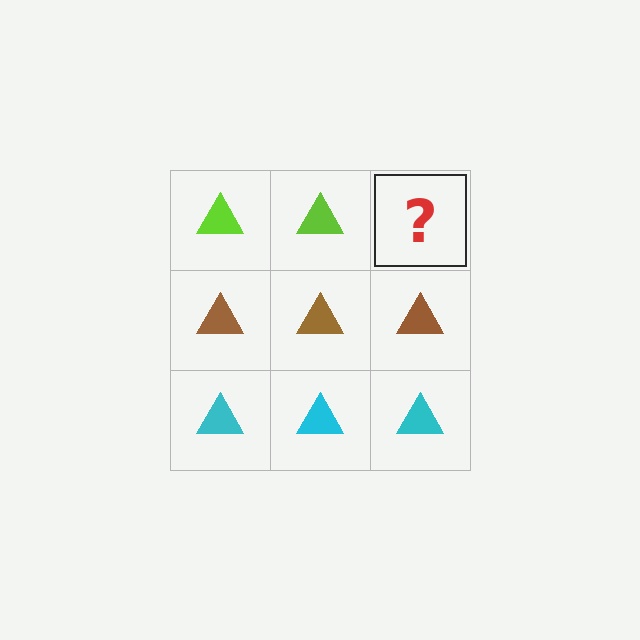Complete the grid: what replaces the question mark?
The question mark should be replaced with a lime triangle.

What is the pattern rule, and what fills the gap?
The rule is that each row has a consistent color. The gap should be filled with a lime triangle.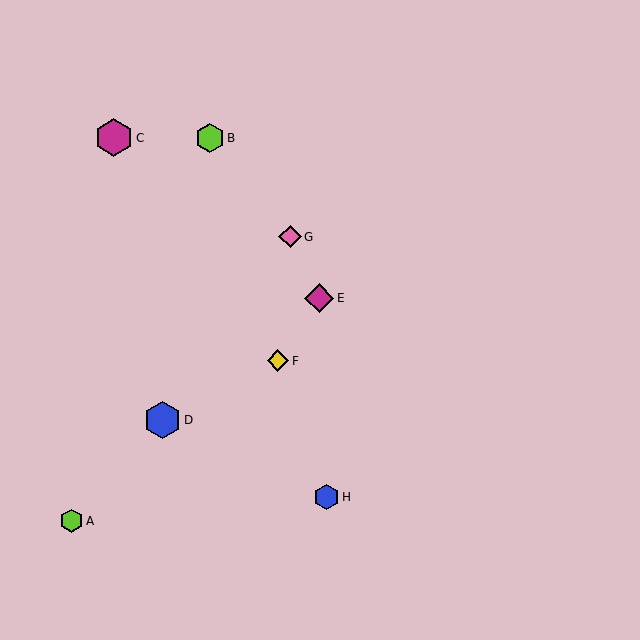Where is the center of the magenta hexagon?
The center of the magenta hexagon is at (114, 138).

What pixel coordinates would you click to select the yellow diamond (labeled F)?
Click at (278, 361) to select the yellow diamond F.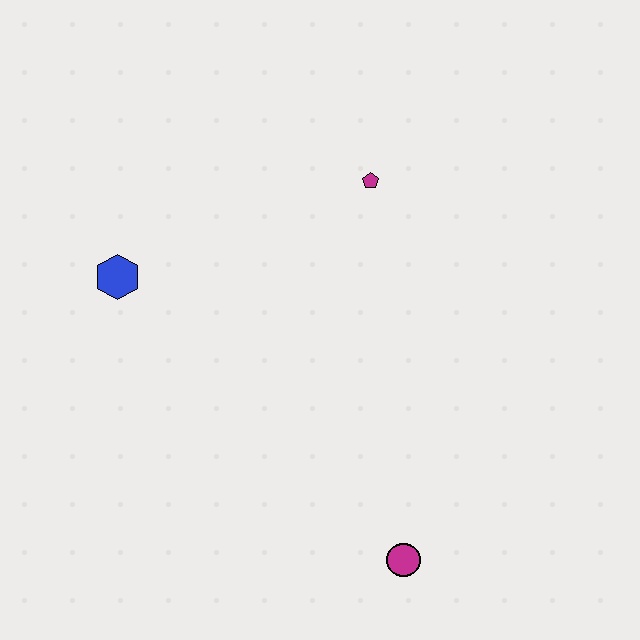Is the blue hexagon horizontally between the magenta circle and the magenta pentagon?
No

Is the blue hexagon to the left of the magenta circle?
Yes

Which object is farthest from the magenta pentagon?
The magenta circle is farthest from the magenta pentagon.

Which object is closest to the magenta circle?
The magenta pentagon is closest to the magenta circle.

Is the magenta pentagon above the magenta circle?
Yes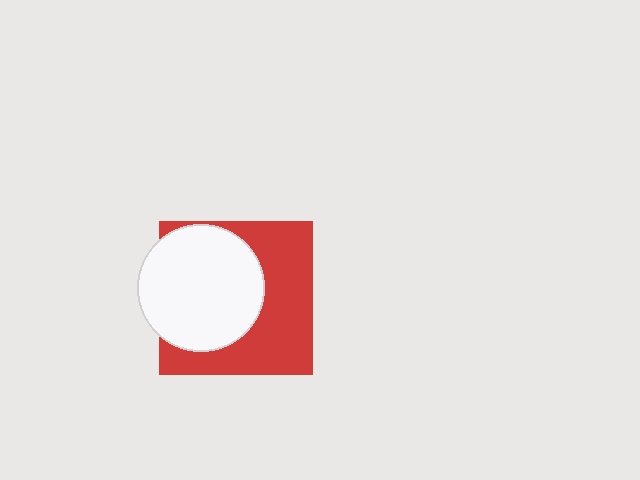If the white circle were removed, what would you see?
You would see the complete red square.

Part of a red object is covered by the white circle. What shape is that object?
It is a square.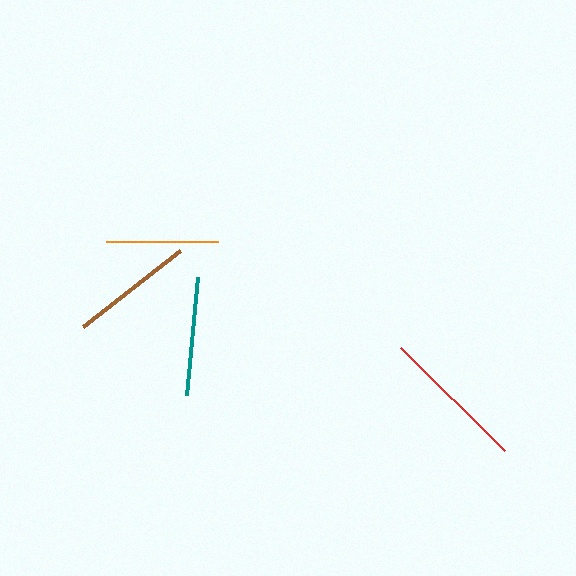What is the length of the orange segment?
The orange segment is approximately 112 pixels long.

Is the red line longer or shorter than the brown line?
The red line is longer than the brown line.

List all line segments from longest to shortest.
From longest to shortest: red, brown, teal, orange.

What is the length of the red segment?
The red segment is approximately 146 pixels long.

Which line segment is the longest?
The red line is the longest at approximately 146 pixels.